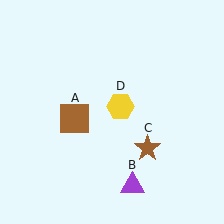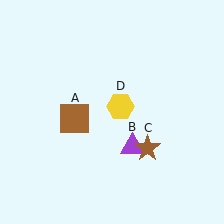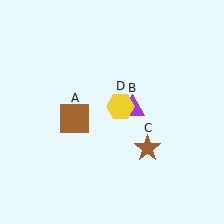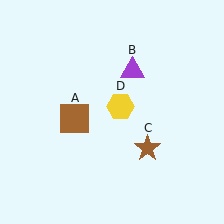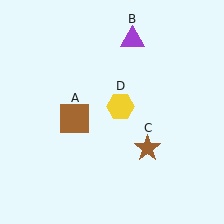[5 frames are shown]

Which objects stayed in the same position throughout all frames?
Brown square (object A) and brown star (object C) and yellow hexagon (object D) remained stationary.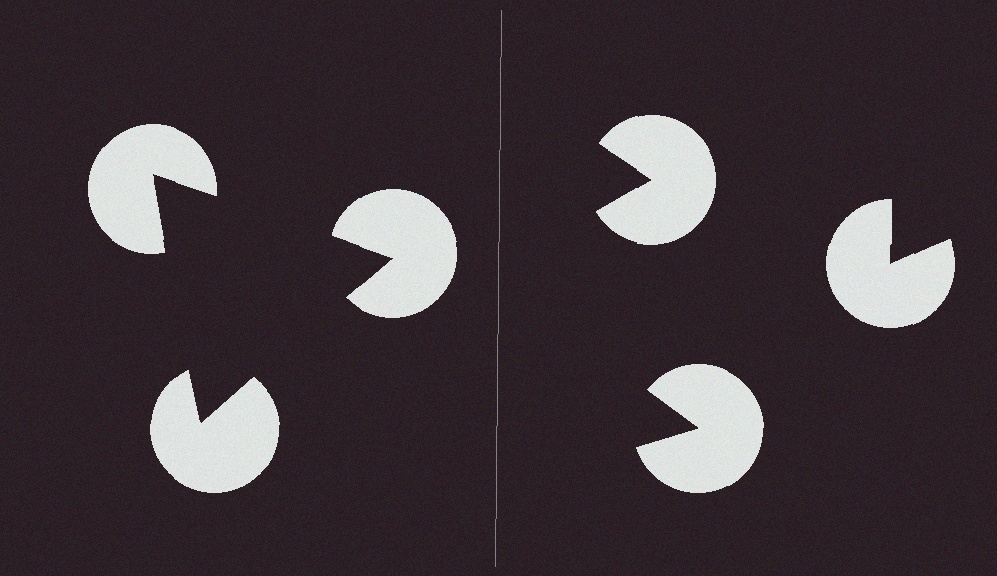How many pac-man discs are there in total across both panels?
6 — 3 on each side.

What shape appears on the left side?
An illusory triangle.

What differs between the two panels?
The pac-man discs are positioned identically on both sides; only the wedge orientations differ. On the left they align to a triangle; on the right they are misaligned.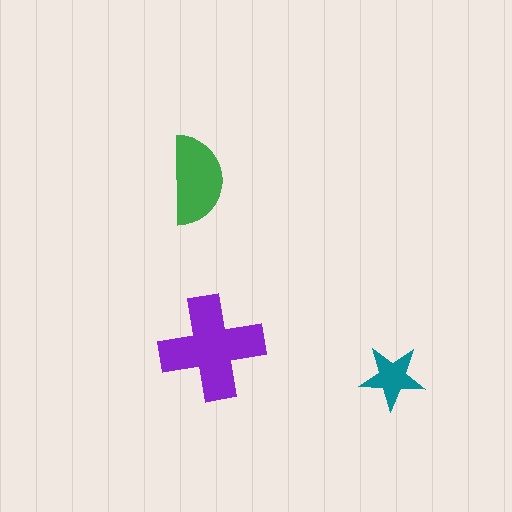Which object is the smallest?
The teal star.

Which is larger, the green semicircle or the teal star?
The green semicircle.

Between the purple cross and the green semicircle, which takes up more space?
The purple cross.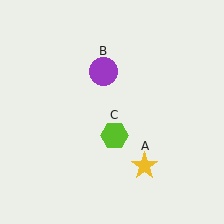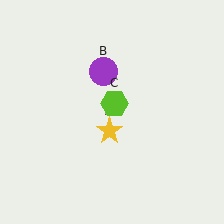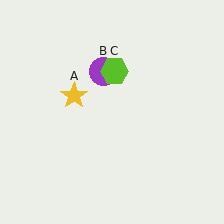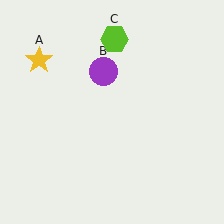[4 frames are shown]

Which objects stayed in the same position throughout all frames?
Purple circle (object B) remained stationary.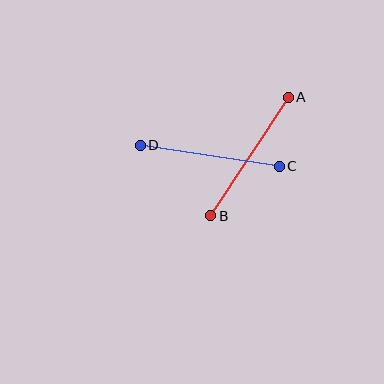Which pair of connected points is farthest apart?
Points A and B are farthest apart.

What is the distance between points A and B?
The distance is approximately 141 pixels.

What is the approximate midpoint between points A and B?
The midpoint is at approximately (250, 156) pixels.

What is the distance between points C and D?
The distance is approximately 141 pixels.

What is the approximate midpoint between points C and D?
The midpoint is at approximately (210, 156) pixels.